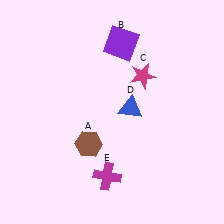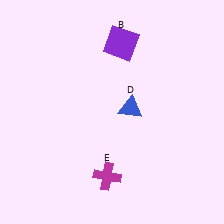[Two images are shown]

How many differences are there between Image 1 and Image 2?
There are 2 differences between the two images.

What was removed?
The magenta star (C), the brown hexagon (A) were removed in Image 2.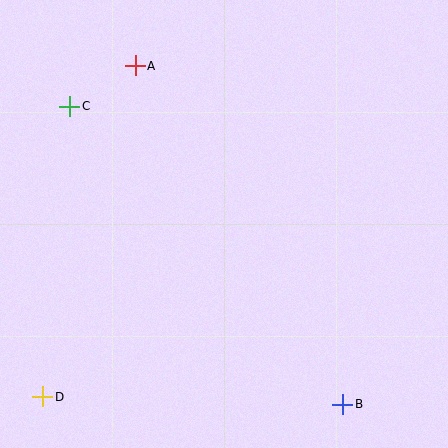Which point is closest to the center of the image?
Point A at (135, 66) is closest to the center.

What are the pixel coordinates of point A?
Point A is at (135, 66).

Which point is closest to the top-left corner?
Point C is closest to the top-left corner.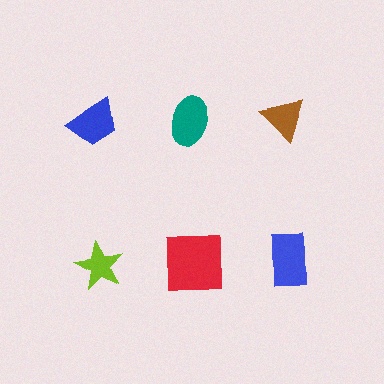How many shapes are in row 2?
3 shapes.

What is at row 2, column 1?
A lime star.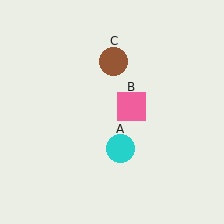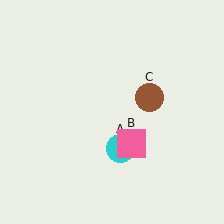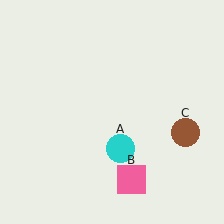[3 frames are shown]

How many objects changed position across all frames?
2 objects changed position: pink square (object B), brown circle (object C).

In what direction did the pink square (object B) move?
The pink square (object B) moved down.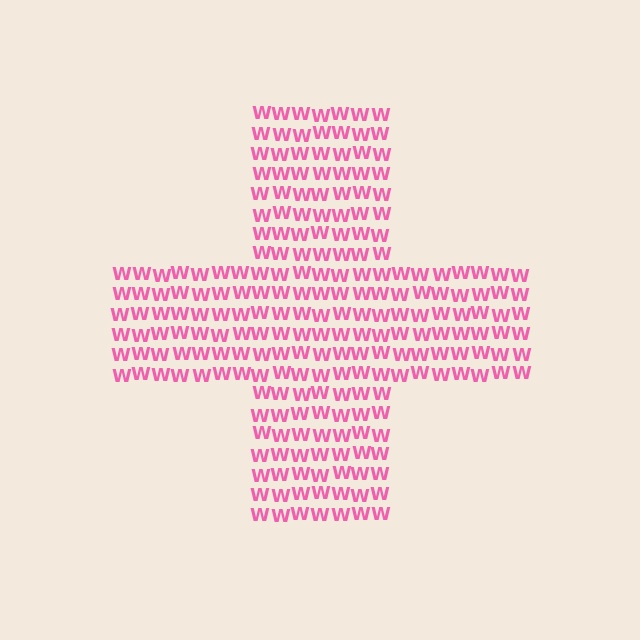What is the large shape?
The large shape is a cross.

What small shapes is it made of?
It is made of small letter W's.